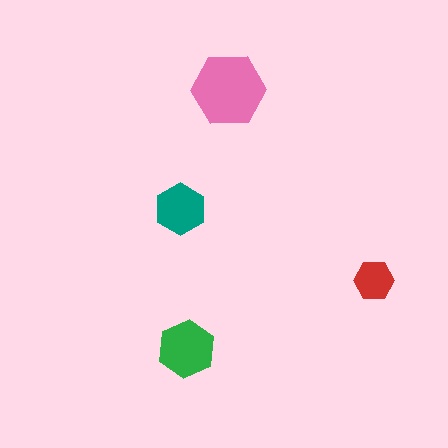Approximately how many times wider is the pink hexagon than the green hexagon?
About 1.5 times wider.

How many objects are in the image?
There are 4 objects in the image.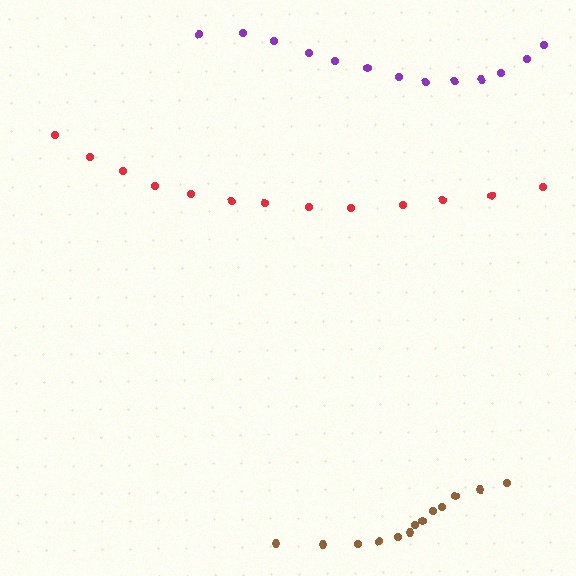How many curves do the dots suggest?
There are 3 distinct paths.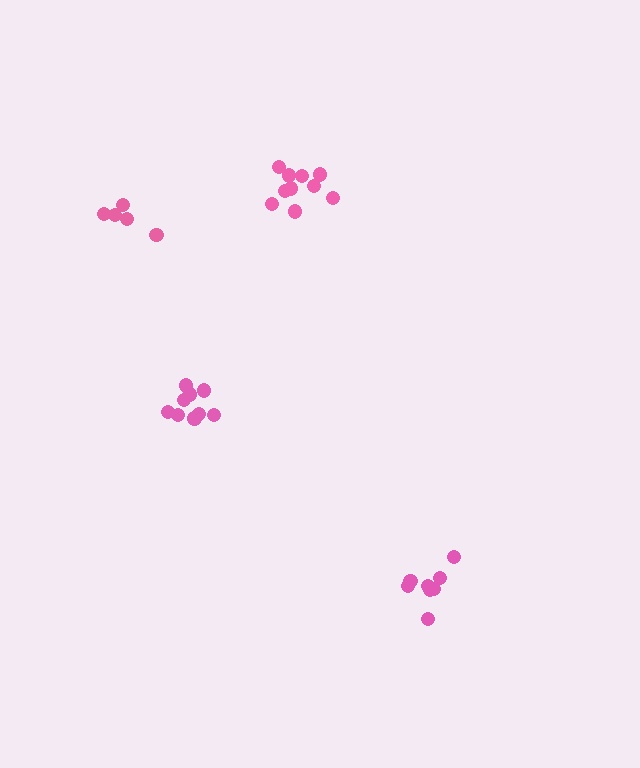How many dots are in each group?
Group 1: 5 dots, Group 2: 9 dots, Group 3: 8 dots, Group 4: 10 dots (32 total).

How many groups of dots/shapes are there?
There are 4 groups.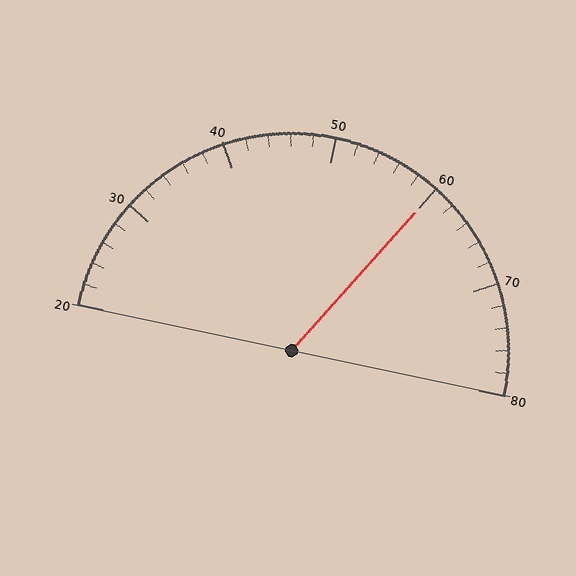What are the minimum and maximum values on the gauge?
The gauge ranges from 20 to 80.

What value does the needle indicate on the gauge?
The needle indicates approximately 60.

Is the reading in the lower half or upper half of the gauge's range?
The reading is in the upper half of the range (20 to 80).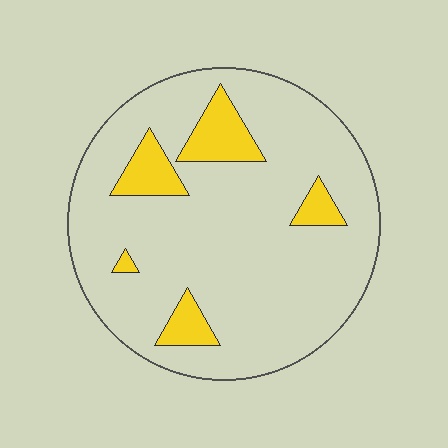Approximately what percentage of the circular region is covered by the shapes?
Approximately 15%.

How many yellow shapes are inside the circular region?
5.